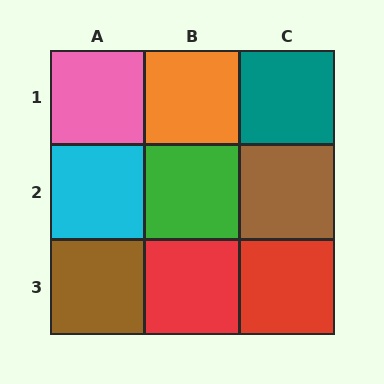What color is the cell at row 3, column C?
Red.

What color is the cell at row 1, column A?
Pink.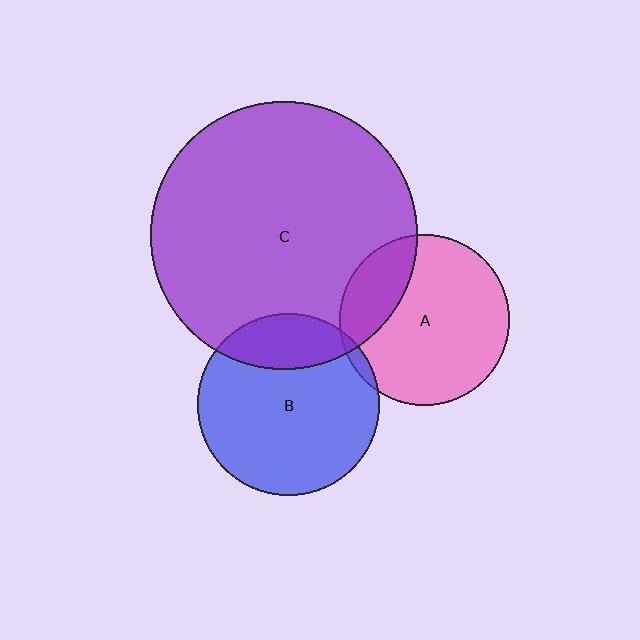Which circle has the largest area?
Circle C (purple).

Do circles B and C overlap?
Yes.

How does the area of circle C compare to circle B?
Approximately 2.2 times.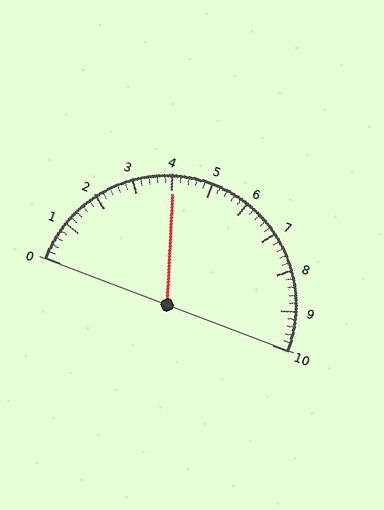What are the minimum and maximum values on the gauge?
The gauge ranges from 0 to 10.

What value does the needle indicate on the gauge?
The needle indicates approximately 4.0.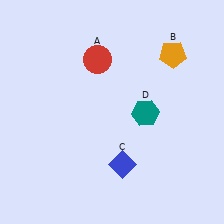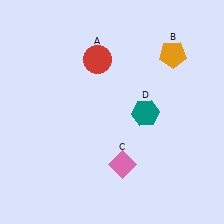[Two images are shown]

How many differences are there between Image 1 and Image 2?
There is 1 difference between the two images.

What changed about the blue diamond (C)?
In Image 1, C is blue. In Image 2, it changed to pink.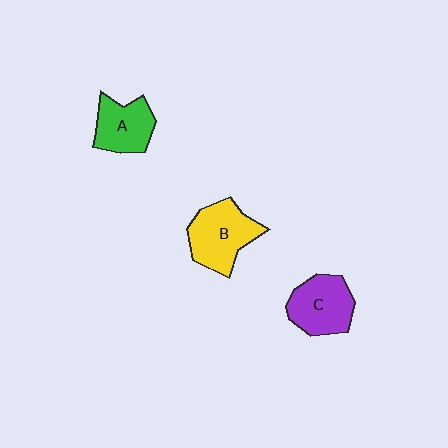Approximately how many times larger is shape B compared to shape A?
Approximately 1.3 times.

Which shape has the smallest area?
Shape A (green).